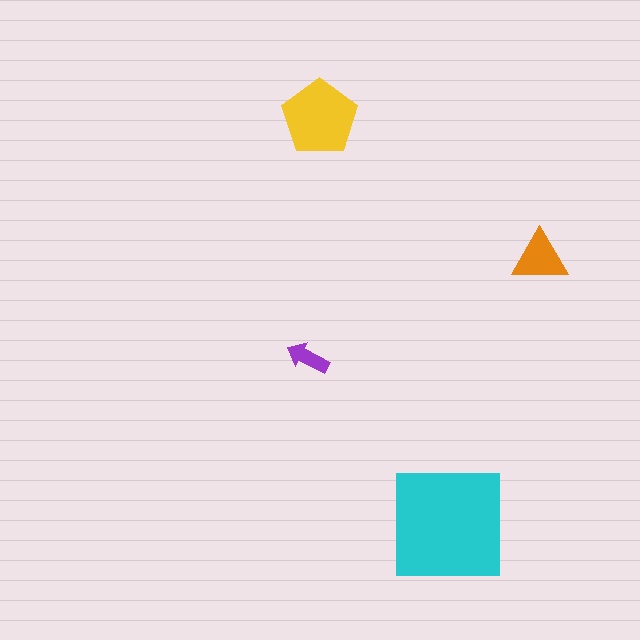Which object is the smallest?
The purple arrow.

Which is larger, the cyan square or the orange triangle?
The cyan square.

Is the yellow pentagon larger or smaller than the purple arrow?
Larger.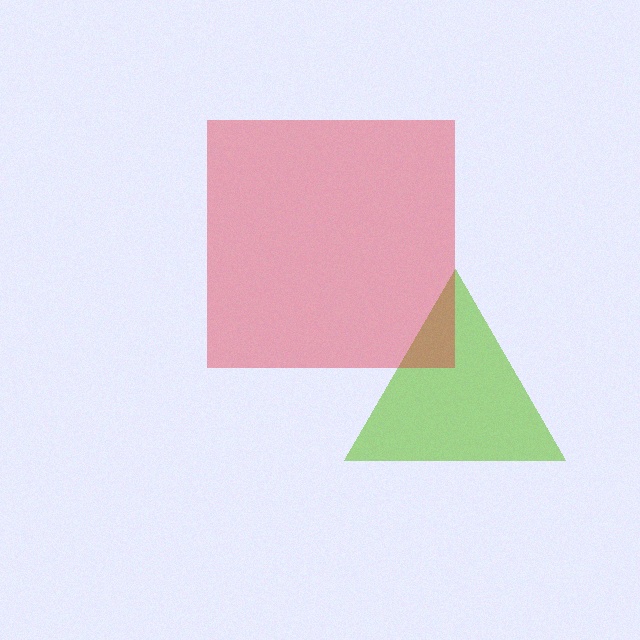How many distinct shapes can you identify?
There are 2 distinct shapes: a lime triangle, a red square.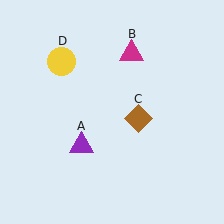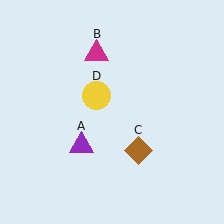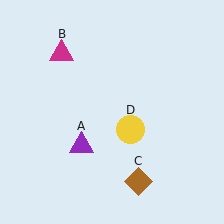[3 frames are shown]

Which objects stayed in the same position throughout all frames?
Purple triangle (object A) remained stationary.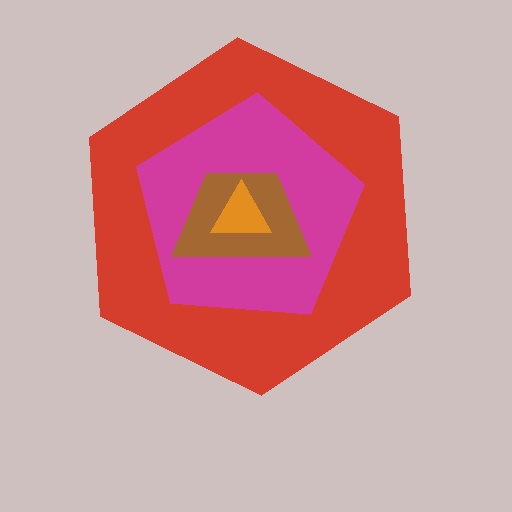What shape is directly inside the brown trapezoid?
The orange triangle.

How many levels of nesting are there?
4.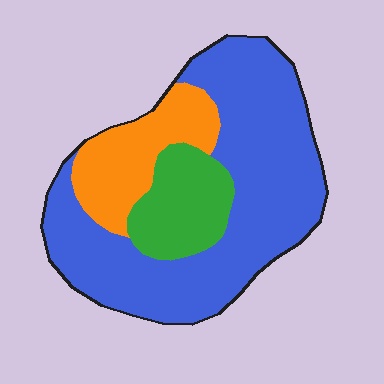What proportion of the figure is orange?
Orange takes up between a sixth and a third of the figure.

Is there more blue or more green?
Blue.